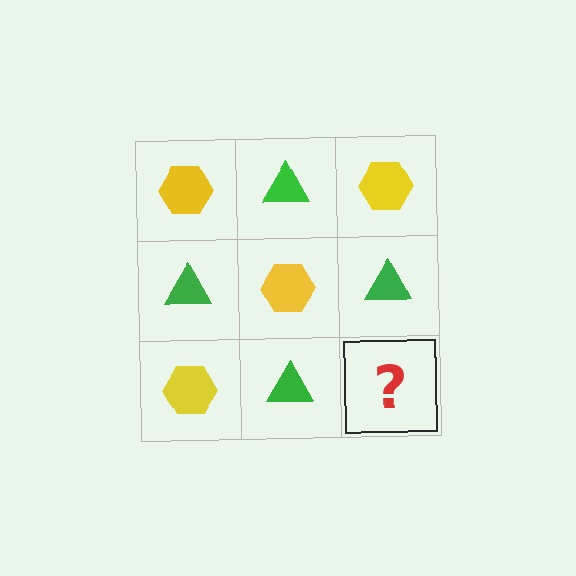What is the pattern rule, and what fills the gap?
The rule is that it alternates yellow hexagon and green triangle in a checkerboard pattern. The gap should be filled with a yellow hexagon.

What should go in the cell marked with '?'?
The missing cell should contain a yellow hexagon.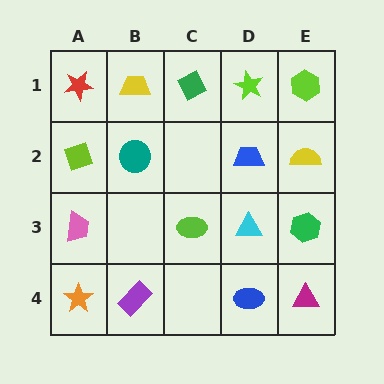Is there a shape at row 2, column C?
No, that cell is empty.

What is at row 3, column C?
A lime ellipse.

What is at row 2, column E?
A yellow semicircle.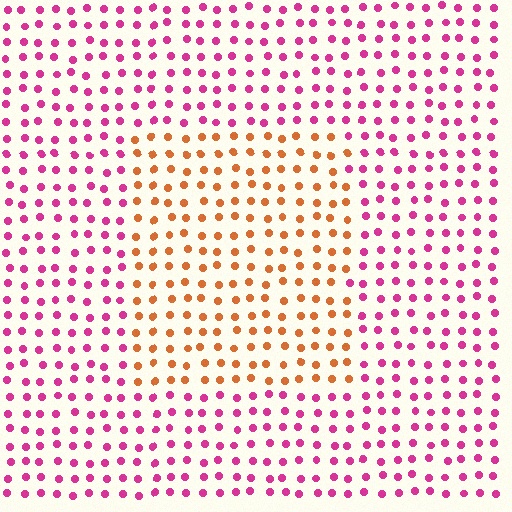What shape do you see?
I see a rectangle.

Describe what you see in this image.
The image is filled with small magenta elements in a uniform arrangement. A rectangle-shaped region is visible where the elements are tinted to a slightly different hue, forming a subtle color boundary.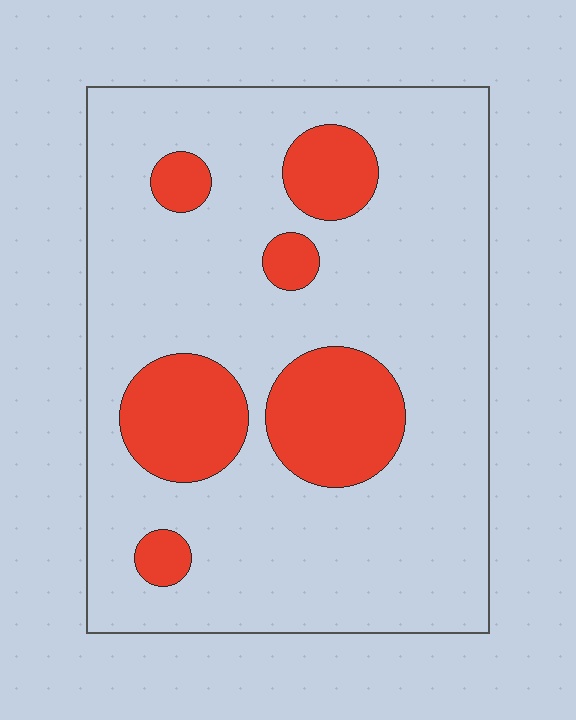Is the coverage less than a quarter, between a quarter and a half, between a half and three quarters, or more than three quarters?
Less than a quarter.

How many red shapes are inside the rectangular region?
6.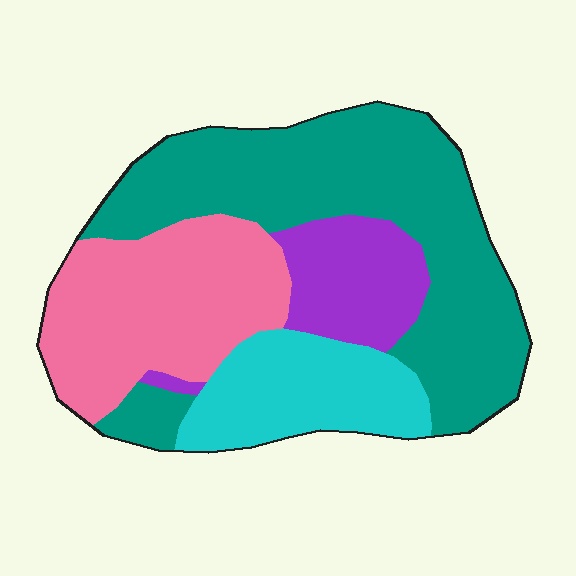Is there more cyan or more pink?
Pink.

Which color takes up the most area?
Teal, at roughly 45%.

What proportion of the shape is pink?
Pink takes up between a sixth and a third of the shape.